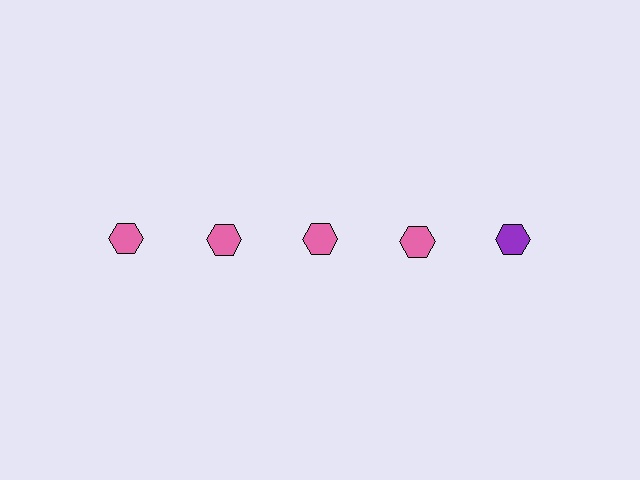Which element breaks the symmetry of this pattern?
The purple hexagon in the top row, rightmost column breaks the symmetry. All other shapes are pink hexagons.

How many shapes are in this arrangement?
There are 5 shapes arranged in a grid pattern.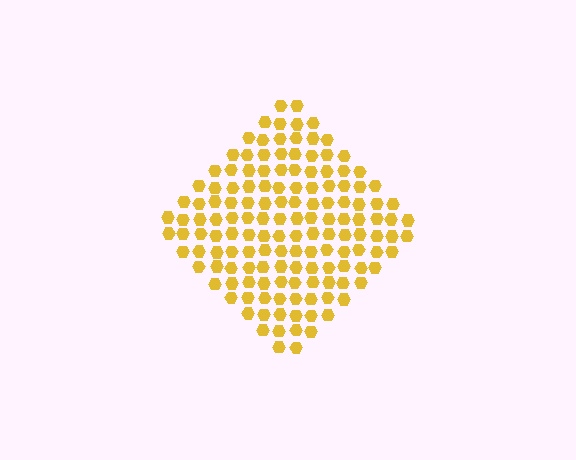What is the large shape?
The large shape is a diamond.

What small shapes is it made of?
It is made of small hexagons.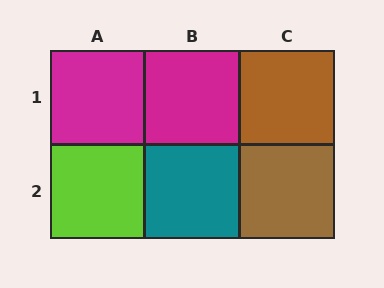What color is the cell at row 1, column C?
Brown.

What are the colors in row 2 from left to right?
Lime, teal, brown.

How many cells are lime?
1 cell is lime.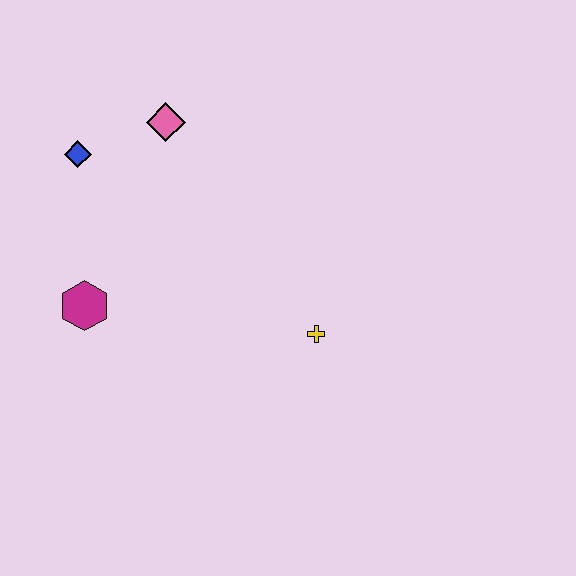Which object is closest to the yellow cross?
The magenta hexagon is closest to the yellow cross.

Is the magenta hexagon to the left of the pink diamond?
Yes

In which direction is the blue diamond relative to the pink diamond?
The blue diamond is to the left of the pink diamond.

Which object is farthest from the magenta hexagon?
The yellow cross is farthest from the magenta hexagon.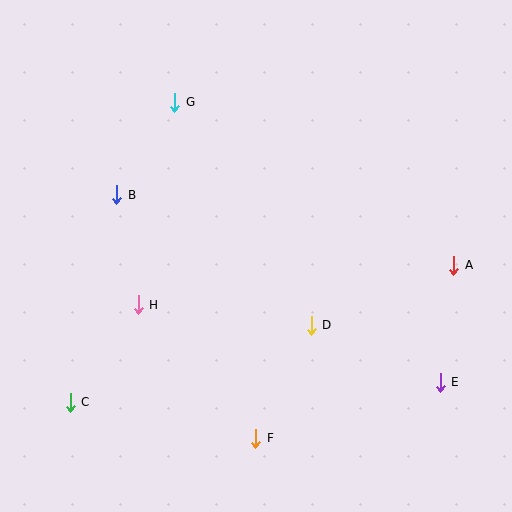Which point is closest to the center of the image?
Point D at (311, 325) is closest to the center.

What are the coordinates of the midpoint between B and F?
The midpoint between B and F is at (186, 316).